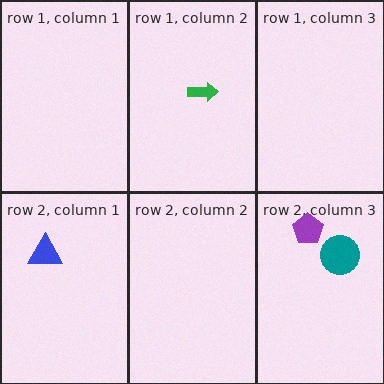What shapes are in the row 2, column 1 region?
The blue triangle.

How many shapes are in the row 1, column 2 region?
1.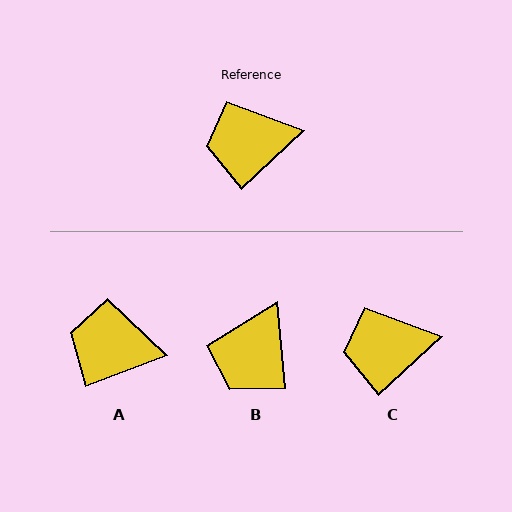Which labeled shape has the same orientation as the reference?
C.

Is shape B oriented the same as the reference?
No, it is off by about 52 degrees.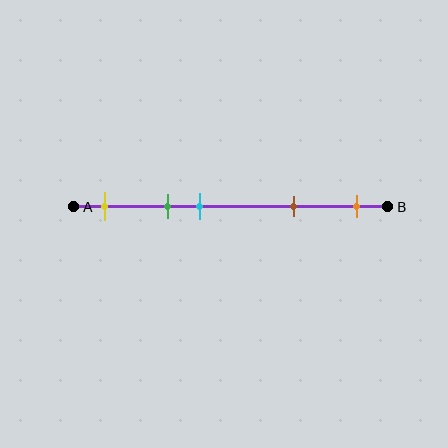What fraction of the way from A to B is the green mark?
The green mark is approximately 30% (0.3) of the way from A to B.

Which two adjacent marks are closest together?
The green and cyan marks are the closest adjacent pair.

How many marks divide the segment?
There are 5 marks dividing the segment.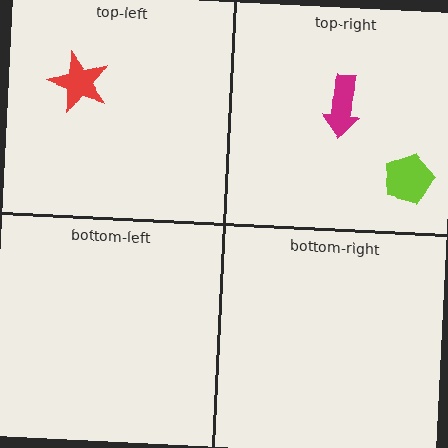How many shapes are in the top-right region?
2.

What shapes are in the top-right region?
The lime pentagon, the magenta arrow.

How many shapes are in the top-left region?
1.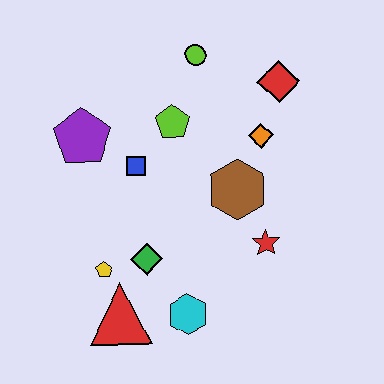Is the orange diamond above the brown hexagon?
Yes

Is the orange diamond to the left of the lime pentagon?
No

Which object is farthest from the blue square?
The red diamond is farthest from the blue square.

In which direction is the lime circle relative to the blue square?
The lime circle is above the blue square.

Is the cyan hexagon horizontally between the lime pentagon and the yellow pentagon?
No